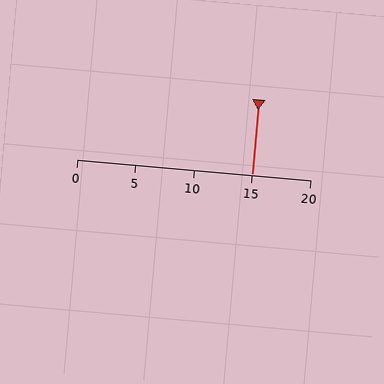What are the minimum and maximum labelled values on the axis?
The axis runs from 0 to 20.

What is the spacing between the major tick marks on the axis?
The major ticks are spaced 5 apart.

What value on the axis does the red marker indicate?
The marker indicates approximately 15.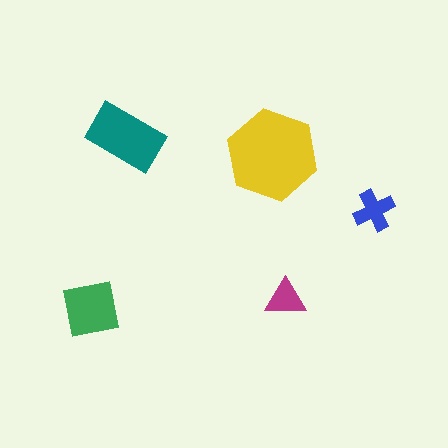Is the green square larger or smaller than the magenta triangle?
Larger.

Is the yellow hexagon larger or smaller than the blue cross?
Larger.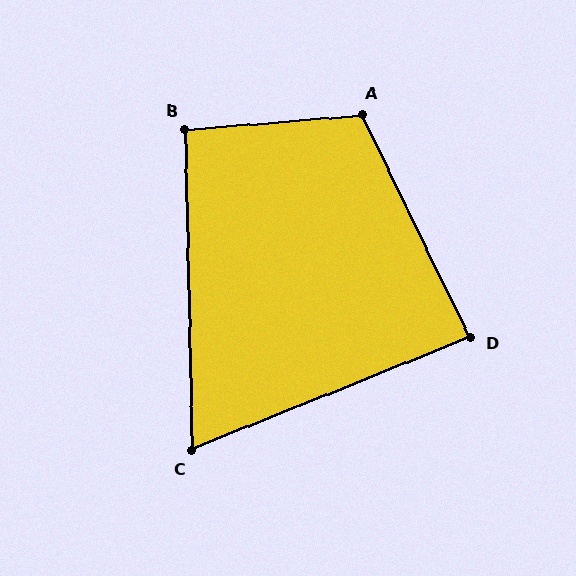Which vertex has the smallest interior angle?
C, at approximately 69 degrees.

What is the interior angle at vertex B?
Approximately 94 degrees (approximately right).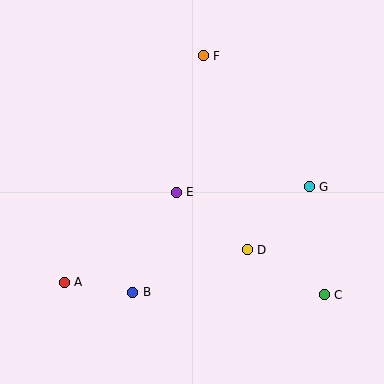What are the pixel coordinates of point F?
Point F is at (203, 56).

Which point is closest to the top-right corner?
Point F is closest to the top-right corner.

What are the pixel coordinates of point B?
Point B is at (133, 292).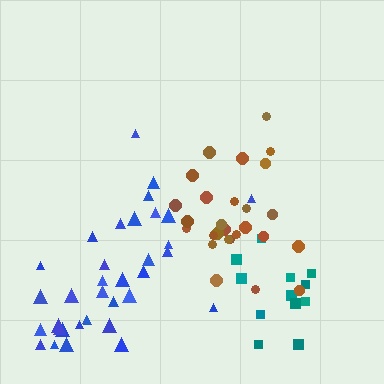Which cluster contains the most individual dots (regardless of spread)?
Blue (35).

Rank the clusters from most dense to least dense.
brown, blue, teal.